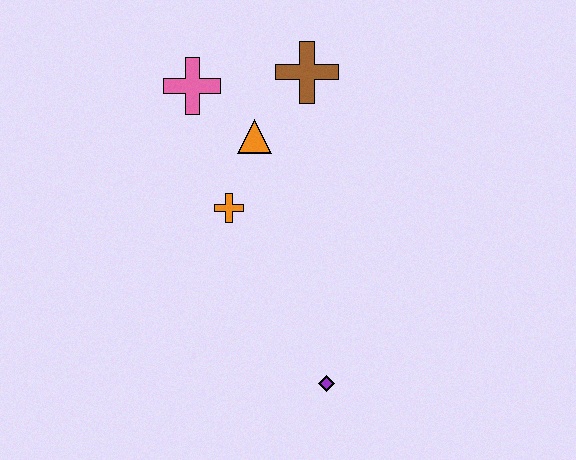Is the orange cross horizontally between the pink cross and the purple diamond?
Yes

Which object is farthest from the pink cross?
The purple diamond is farthest from the pink cross.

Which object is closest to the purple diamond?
The orange cross is closest to the purple diamond.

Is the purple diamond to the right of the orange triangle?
Yes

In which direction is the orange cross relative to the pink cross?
The orange cross is below the pink cross.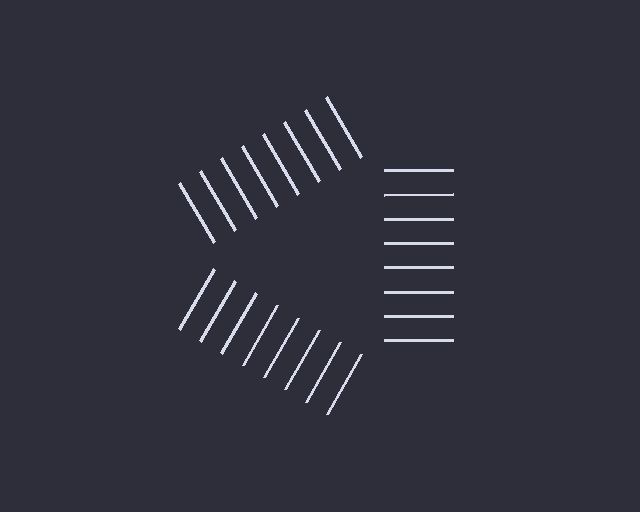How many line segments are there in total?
24 — 8 along each of the 3 edges.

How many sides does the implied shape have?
3 sides — the line-ends trace a triangle.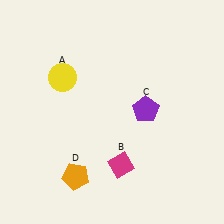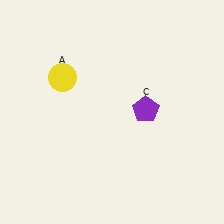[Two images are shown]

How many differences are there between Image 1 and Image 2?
There are 2 differences between the two images.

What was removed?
The orange pentagon (D), the magenta diamond (B) were removed in Image 2.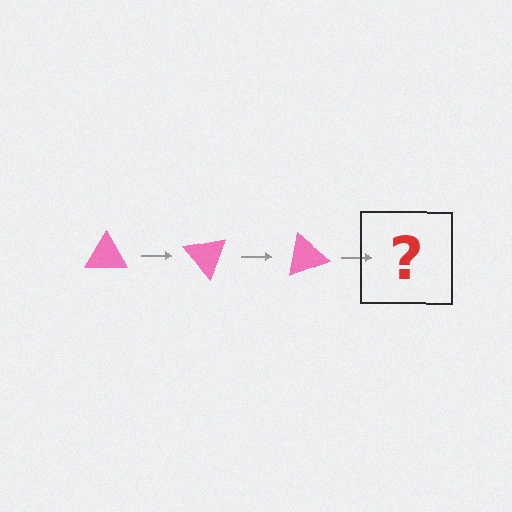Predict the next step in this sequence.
The next step is a pink triangle rotated 150 degrees.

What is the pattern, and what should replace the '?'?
The pattern is that the triangle rotates 50 degrees each step. The '?' should be a pink triangle rotated 150 degrees.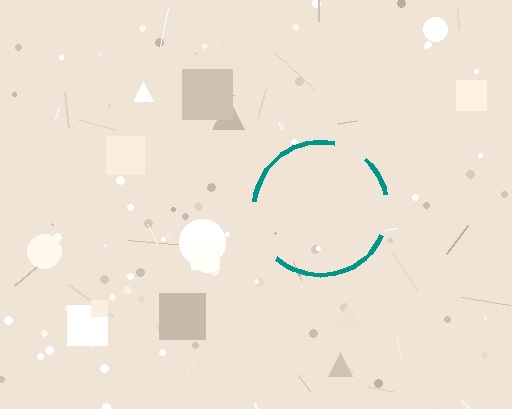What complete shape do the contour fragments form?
The contour fragments form a circle.